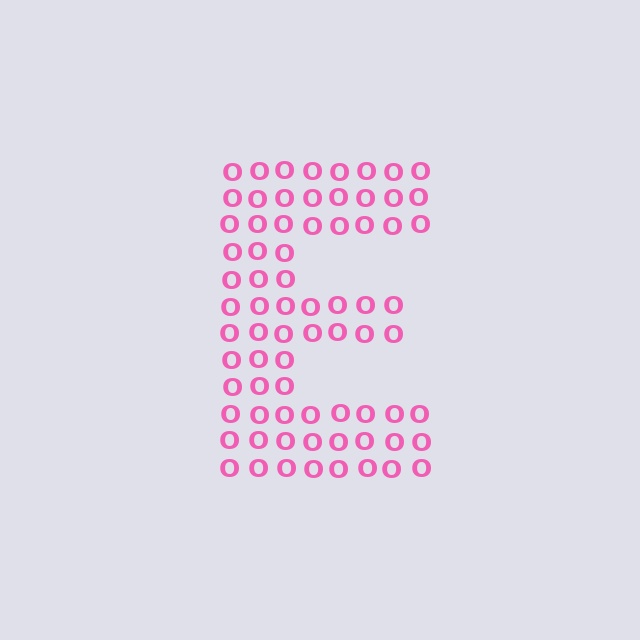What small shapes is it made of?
It is made of small letter O's.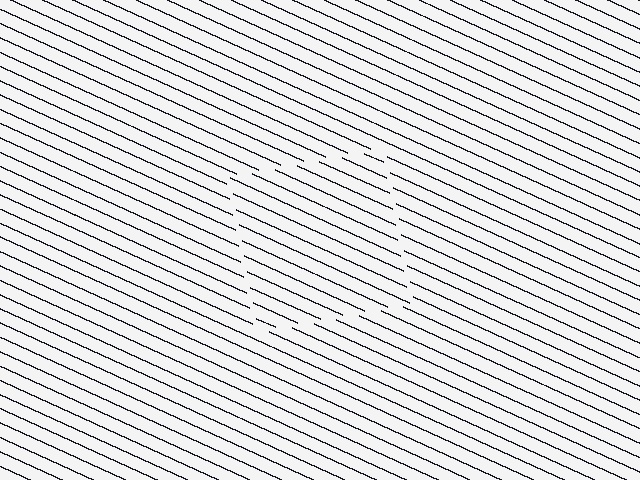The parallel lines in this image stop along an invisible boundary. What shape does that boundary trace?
An illusory square. The interior of the shape contains the same grating, shifted by half a period — the contour is defined by the phase discontinuity where line-ends from the inner and outer gratings abut.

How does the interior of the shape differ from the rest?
The interior of the shape contains the same grating, shifted by half a period — the contour is defined by the phase discontinuity where line-ends from the inner and outer gratings abut.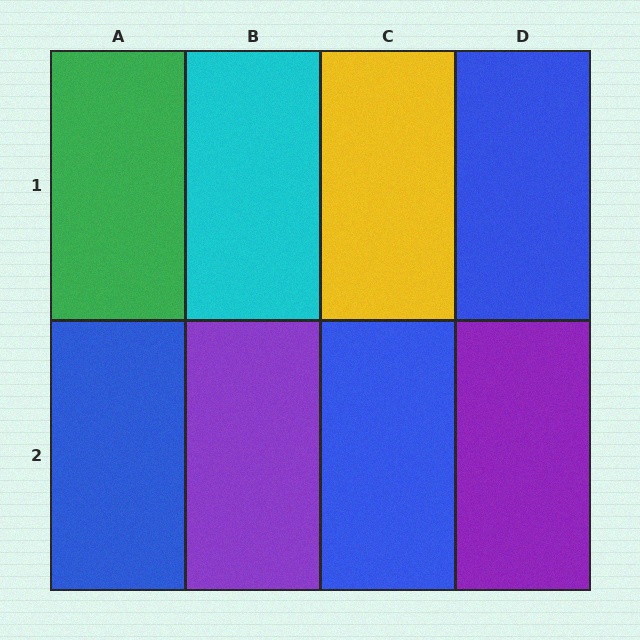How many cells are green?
1 cell is green.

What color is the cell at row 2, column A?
Blue.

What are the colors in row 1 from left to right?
Green, cyan, yellow, blue.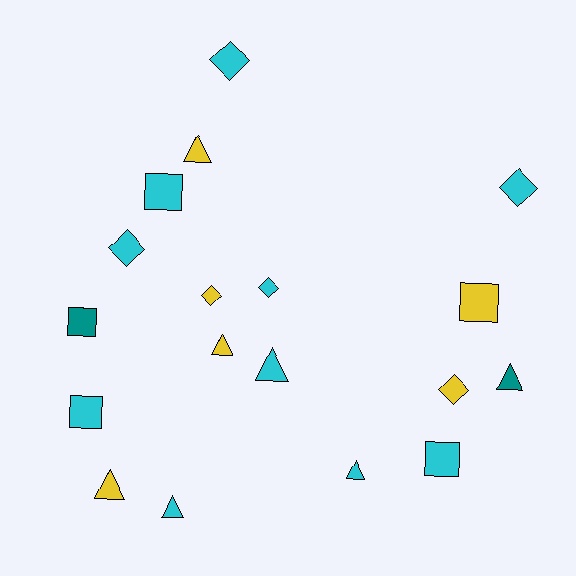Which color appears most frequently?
Cyan, with 10 objects.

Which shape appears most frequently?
Triangle, with 7 objects.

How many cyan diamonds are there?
There are 4 cyan diamonds.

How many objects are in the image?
There are 18 objects.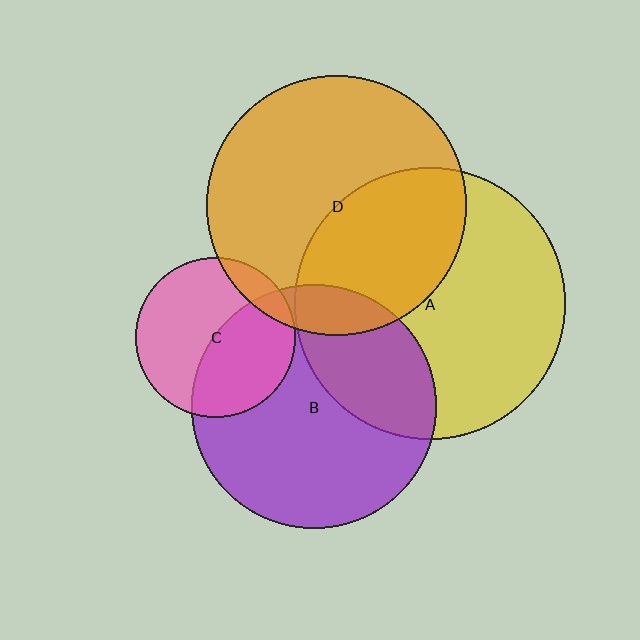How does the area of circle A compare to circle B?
Approximately 1.2 times.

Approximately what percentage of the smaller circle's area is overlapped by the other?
Approximately 10%.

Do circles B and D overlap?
Yes.